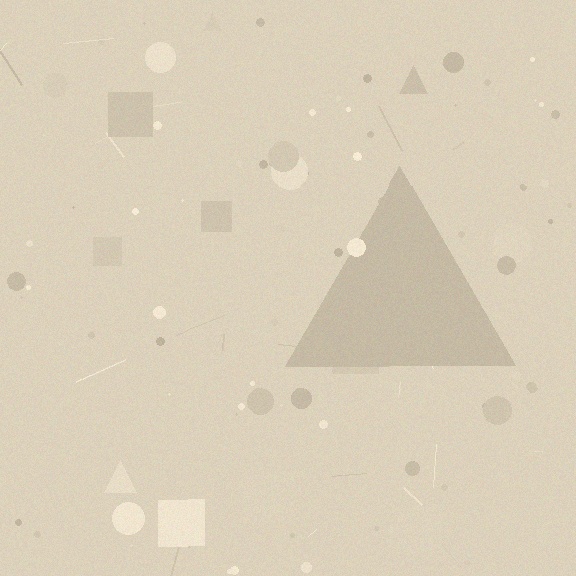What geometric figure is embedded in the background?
A triangle is embedded in the background.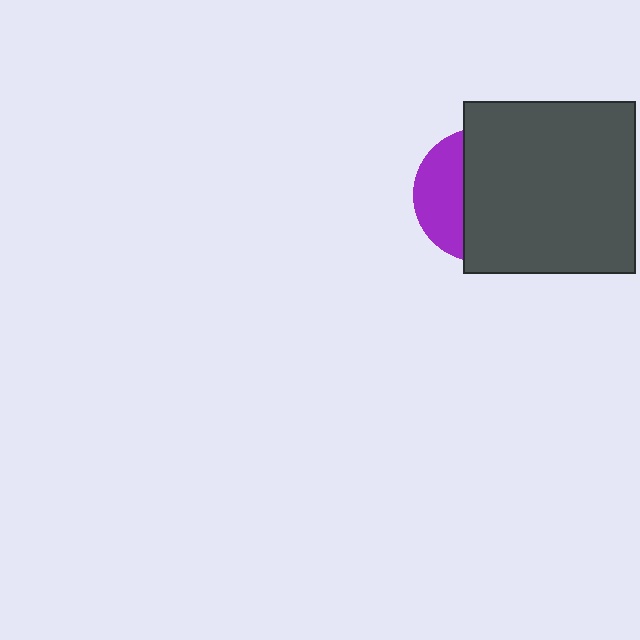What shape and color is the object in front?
The object in front is a dark gray square.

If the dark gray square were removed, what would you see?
You would see the complete purple circle.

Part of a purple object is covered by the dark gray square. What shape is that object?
It is a circle.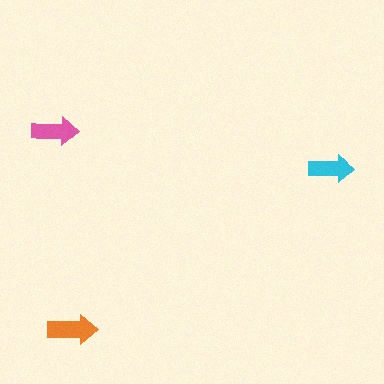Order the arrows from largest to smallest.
the orange one, the pink one, the cyan one.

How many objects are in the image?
There are 3 objects in the image.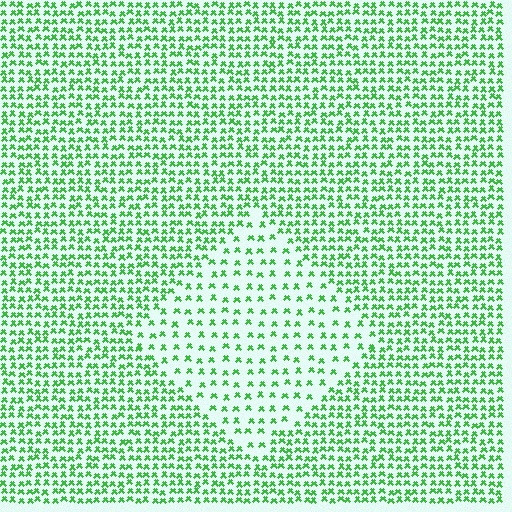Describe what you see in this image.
The image contains small green elements arranged at two different densities. A diamond-shaped region is visible where the elements are less densely packed than the surrounding area.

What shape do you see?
I see a diamond.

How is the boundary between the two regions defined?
The boundary is defined by a change in element density (approximately 2.1x ratio). All elements are the same color, size, and shape.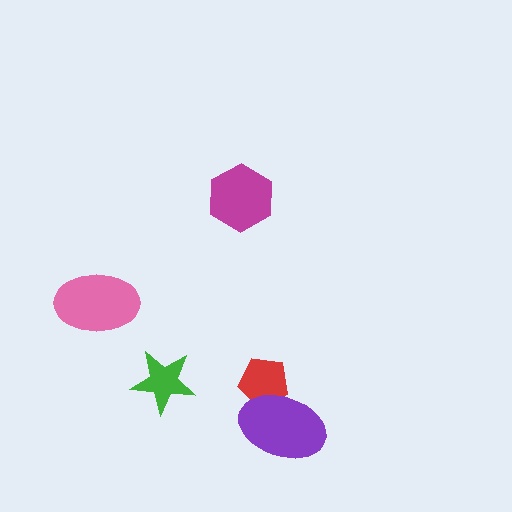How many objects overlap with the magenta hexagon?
0 objects overlap with the magenta hexagon.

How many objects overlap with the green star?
0 objects overlap with the green star.